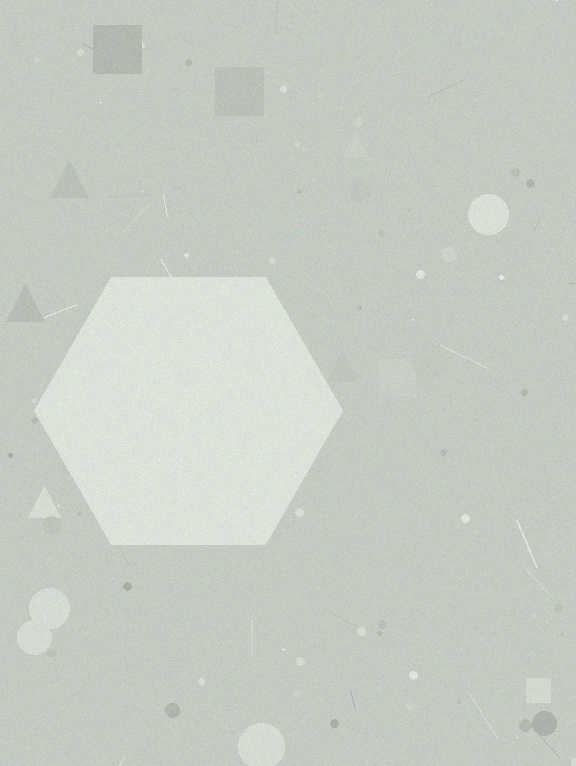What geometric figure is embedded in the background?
A hexagon is embedded in the background.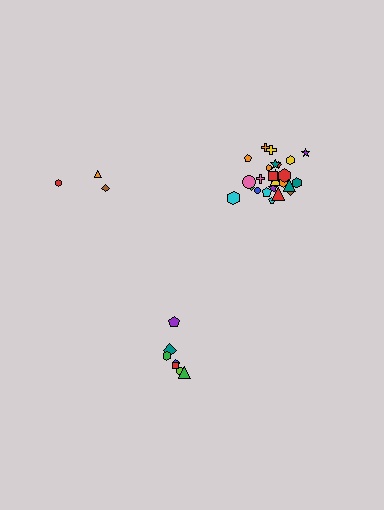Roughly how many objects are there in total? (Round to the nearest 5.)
Roughly 35 objects in total.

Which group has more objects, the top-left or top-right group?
The top-right group.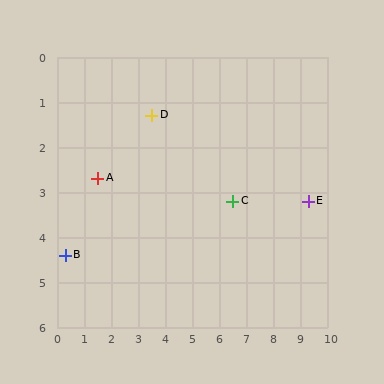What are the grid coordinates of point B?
Point B is at approximately (0.3, 4.4).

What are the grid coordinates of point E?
Point E is at approximately (9.3, 3.2).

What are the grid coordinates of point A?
Point A is at approximately (1.5, 2.7).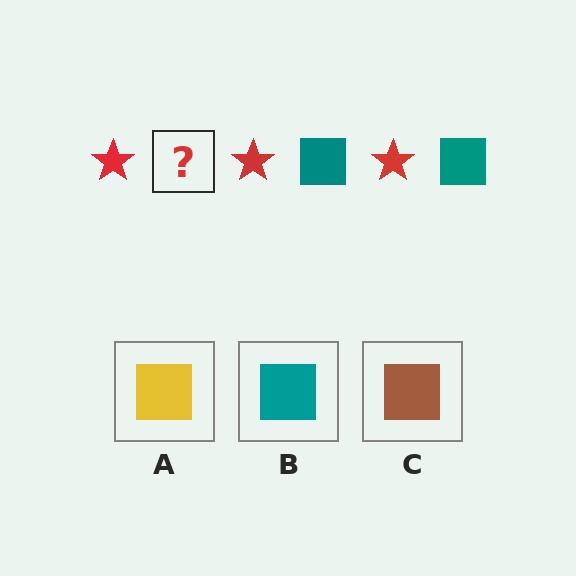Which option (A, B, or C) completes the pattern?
B.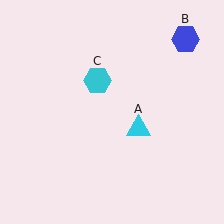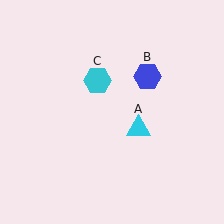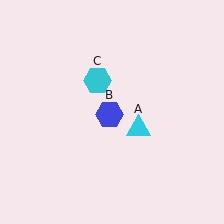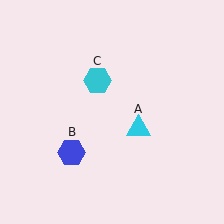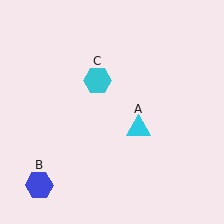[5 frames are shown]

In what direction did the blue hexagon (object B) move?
The blue hexagon (object B) moved down and to the left.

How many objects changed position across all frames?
1 object changed position: blue hexagon (object B).